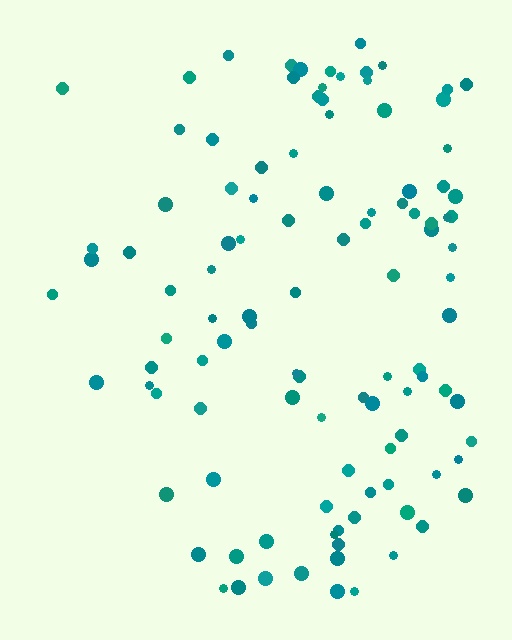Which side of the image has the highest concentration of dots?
The right.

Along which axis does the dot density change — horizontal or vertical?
Horizontal.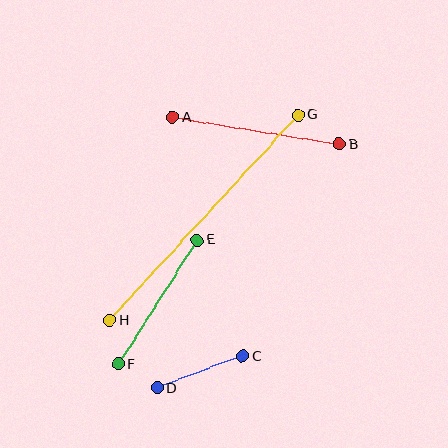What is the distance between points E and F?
The distance is approximately 147 pixels.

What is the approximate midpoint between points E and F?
The midpoint is at approximately (158, 302) pixels.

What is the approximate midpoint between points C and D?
The midpoint is at approximately (200, 372) pixels.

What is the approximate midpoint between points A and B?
The midpoint is at approximately (256, 131) pixels.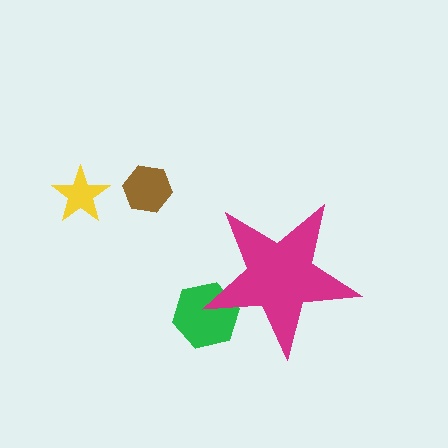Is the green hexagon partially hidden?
Yes, the green hexagon is partially hidden behind the magenta star.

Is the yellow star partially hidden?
No, the yellow star is fully visible.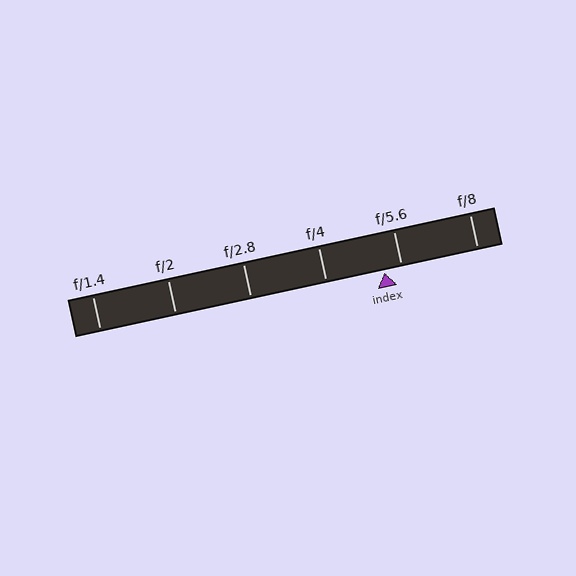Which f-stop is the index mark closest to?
The index mark is closest to f/5.6.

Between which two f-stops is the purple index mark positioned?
The index mark is between f/4 and f/5.6.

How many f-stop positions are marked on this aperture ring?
There are 6 f-stop positions marked.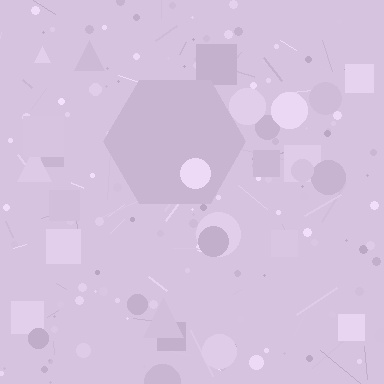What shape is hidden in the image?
A hexagon is hidden in the image.